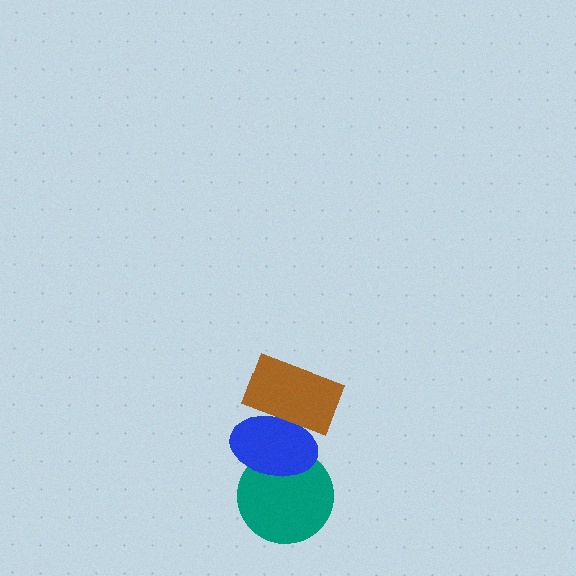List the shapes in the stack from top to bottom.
From top to bottom: the brown rectangle, the blue ellipse, the teal circle.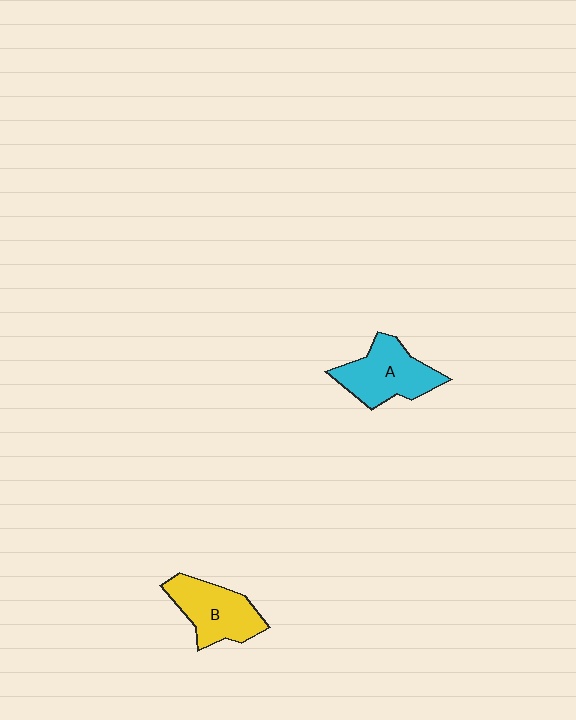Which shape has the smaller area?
Shape B (yellow).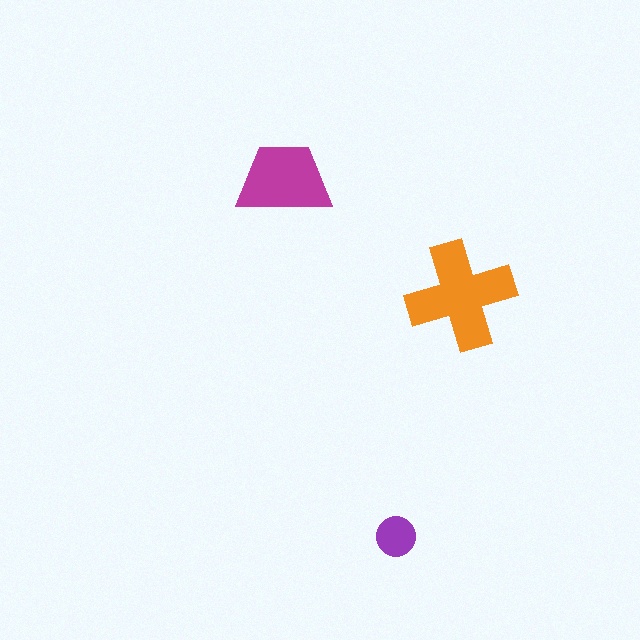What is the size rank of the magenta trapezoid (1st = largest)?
2nd.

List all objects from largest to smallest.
The orange cross, the magenta trapezoid, the purple circle.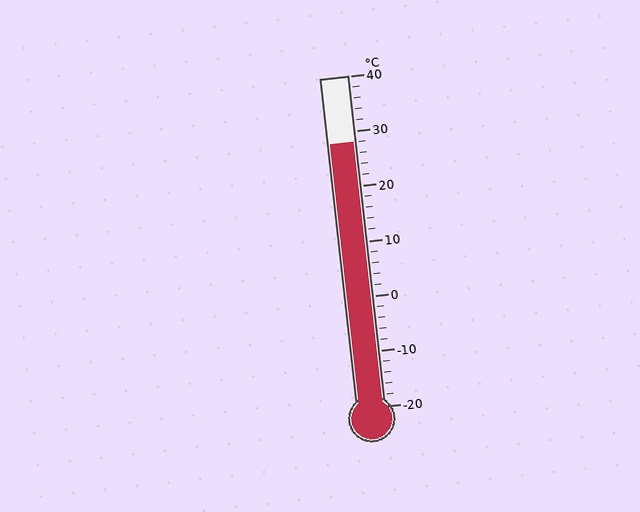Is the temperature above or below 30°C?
The temperature is below 30°C.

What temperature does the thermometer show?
The thermometer shows approximately 28°C.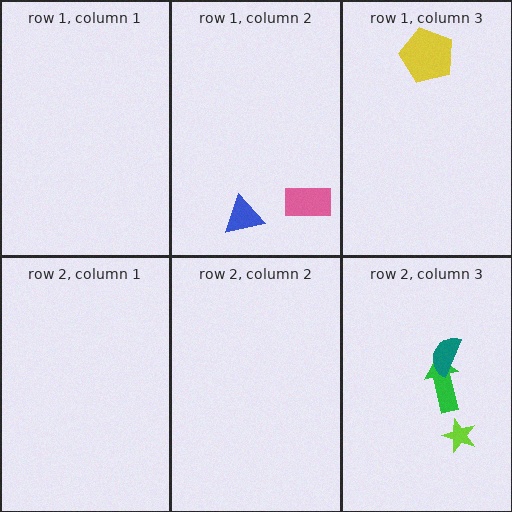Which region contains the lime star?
The row 2, column 3 region.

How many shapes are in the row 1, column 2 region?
2.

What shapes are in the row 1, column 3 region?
The yellow pentagon.